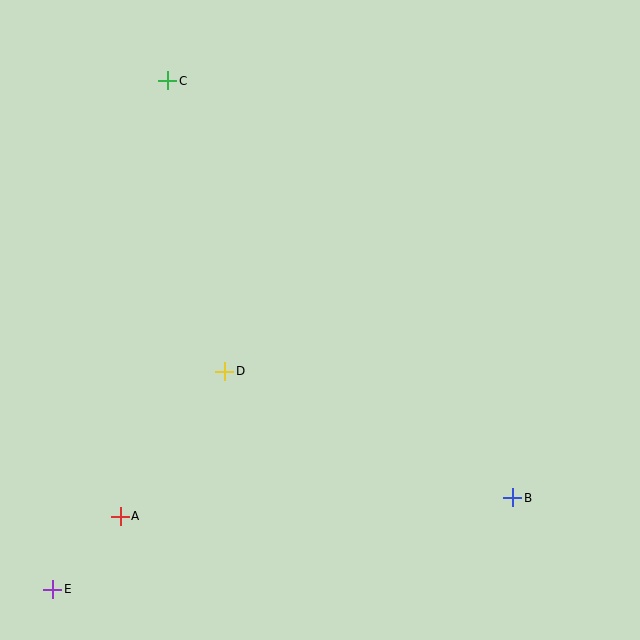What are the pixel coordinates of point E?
Point E is at (53, 589).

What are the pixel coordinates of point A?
Point A is at (120, 516).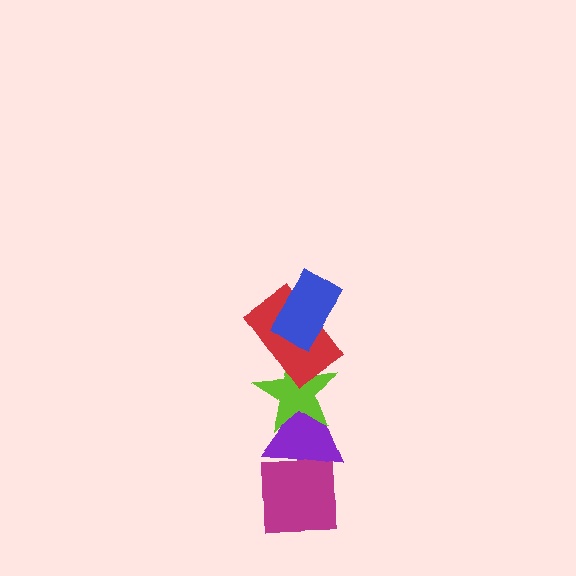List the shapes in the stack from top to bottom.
From top to bottom: the blue rectangle, the red rectangle, the lime star, the purple triangle, the magenta square.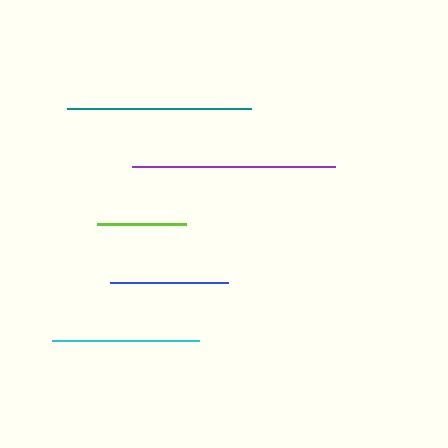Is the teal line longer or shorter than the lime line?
The teal line is longer than the lime line.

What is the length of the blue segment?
The blue segment is approximately 118 pixels long.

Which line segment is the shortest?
The lime line is the shortest at approximately 89 pixels.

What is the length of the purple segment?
The purple segment is approximately 203 pixels long.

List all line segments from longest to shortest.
From longest to shortest: purple, teal, cyan, blue, lime.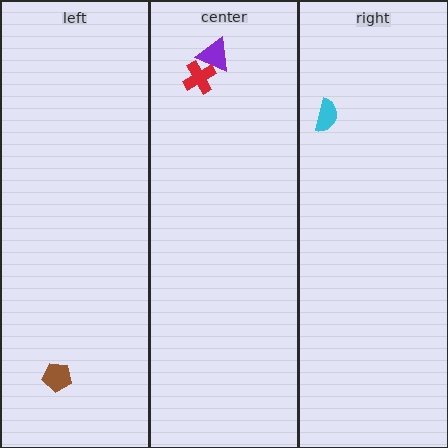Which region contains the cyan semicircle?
The right region.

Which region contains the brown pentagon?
The left region.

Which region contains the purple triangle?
The center region.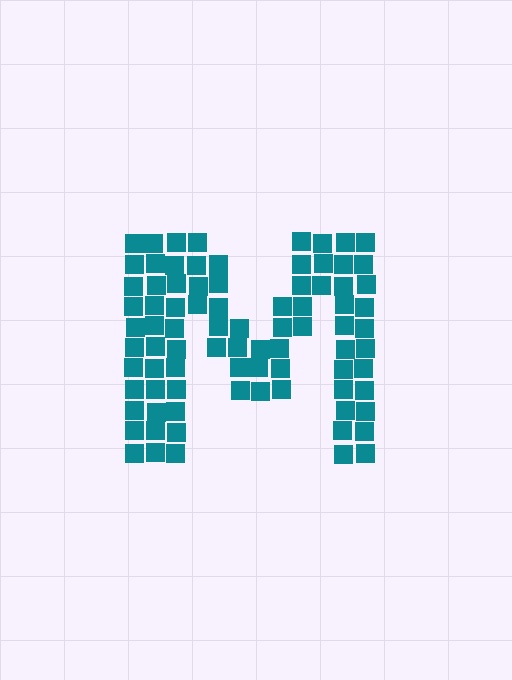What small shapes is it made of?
It is made of small squares.